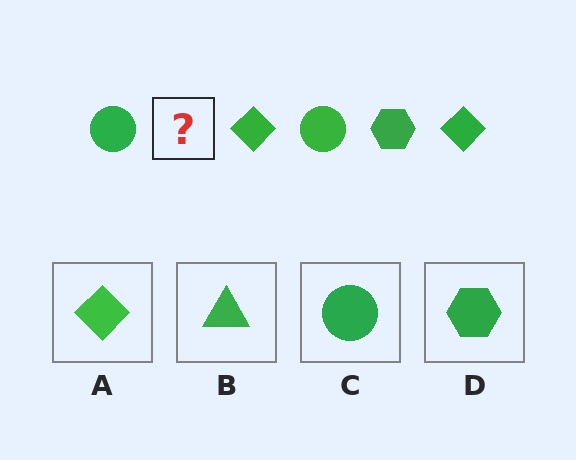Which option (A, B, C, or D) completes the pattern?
D.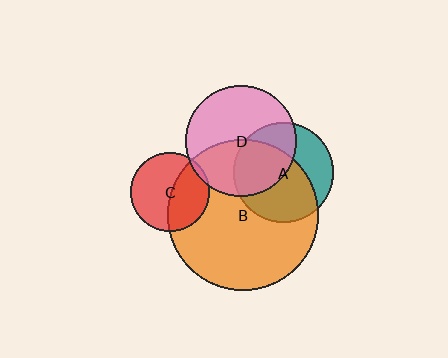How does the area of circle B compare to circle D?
Approximately 1.9 times.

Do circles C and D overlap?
Yes.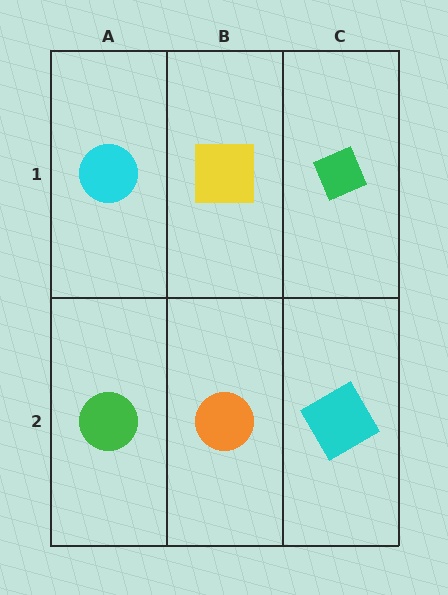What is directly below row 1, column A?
A green circle.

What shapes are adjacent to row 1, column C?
A cyan diamond (row 2, column C), a yellow square (row 1, column B).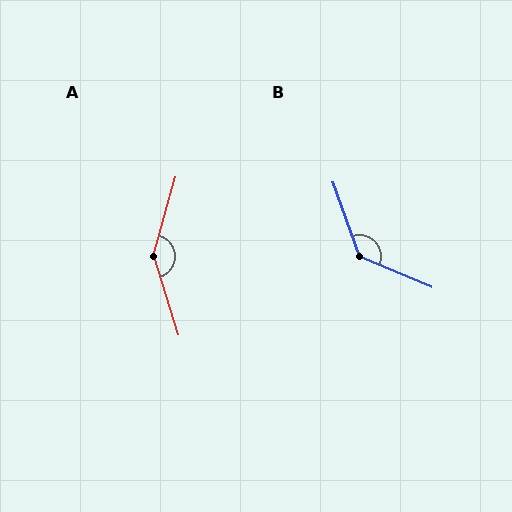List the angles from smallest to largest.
B (132°), A (147°).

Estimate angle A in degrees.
Approximately 147 degrees.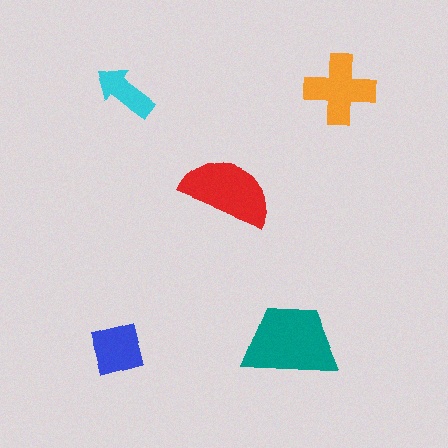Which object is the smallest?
The cyan arrow.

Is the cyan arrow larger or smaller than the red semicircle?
Smaller.